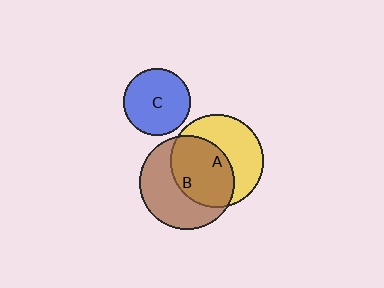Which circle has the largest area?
Circle B (brown).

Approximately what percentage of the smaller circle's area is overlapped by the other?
Approximately 50%.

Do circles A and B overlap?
Yes.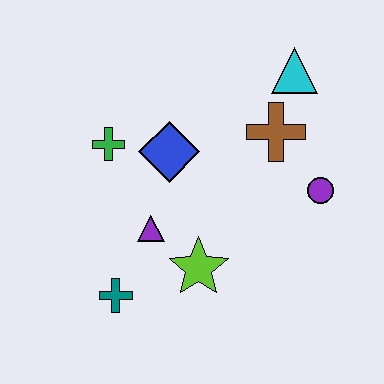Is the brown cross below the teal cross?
No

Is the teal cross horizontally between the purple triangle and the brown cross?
No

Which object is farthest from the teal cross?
The cyan triangle is farthest from the teal cross.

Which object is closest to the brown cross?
The cyan triangle is closest to the brown cross.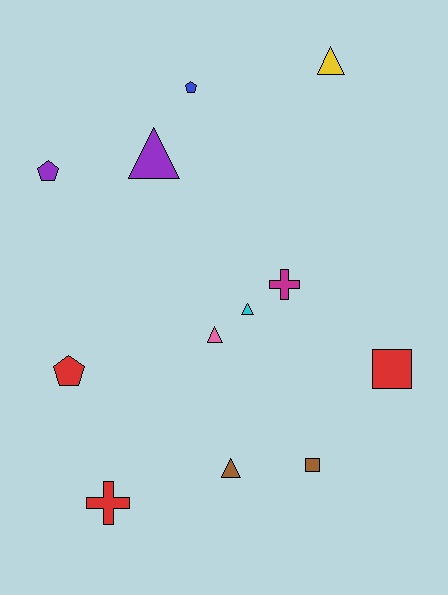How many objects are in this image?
There are 12 objects.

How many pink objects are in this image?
There is 1 pink object.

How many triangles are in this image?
There are 5 triangles.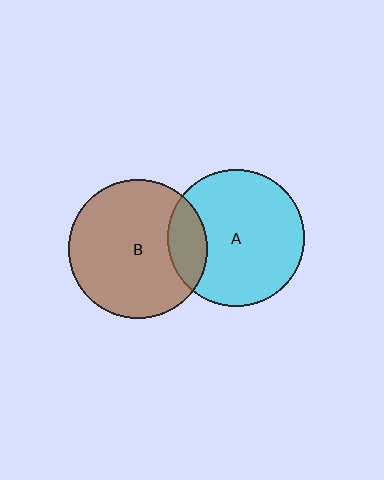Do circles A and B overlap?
Yes.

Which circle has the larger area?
Circle B (brown).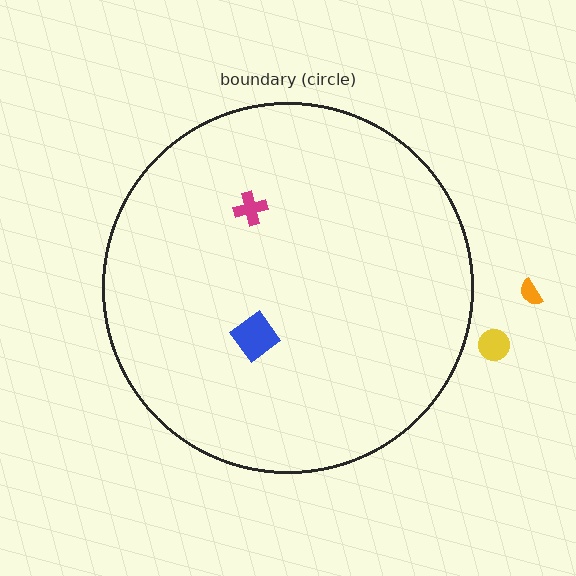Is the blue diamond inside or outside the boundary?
Inside.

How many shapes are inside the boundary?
2 inside, 2 outside.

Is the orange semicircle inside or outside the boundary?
Outside.